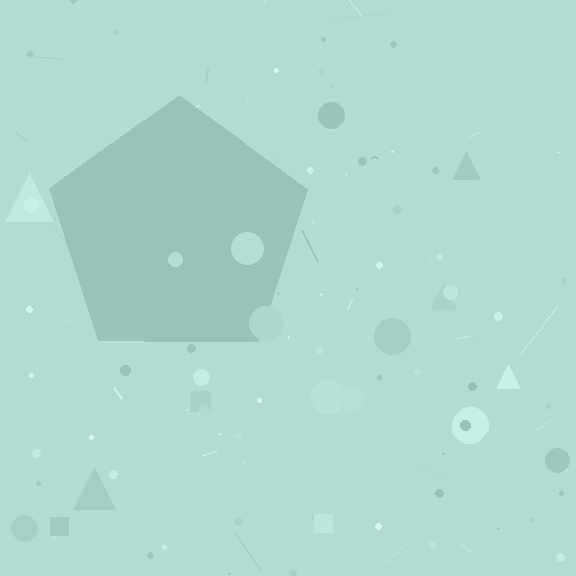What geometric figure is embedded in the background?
A pentagon is embedded in the background.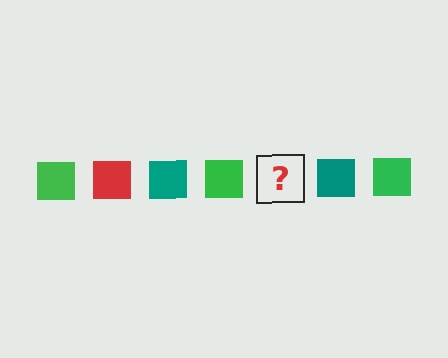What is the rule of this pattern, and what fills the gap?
The rule is that the pattern cycles through green, red, teal squares. The gap should be filled with a red square.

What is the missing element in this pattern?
The missing element is a red square.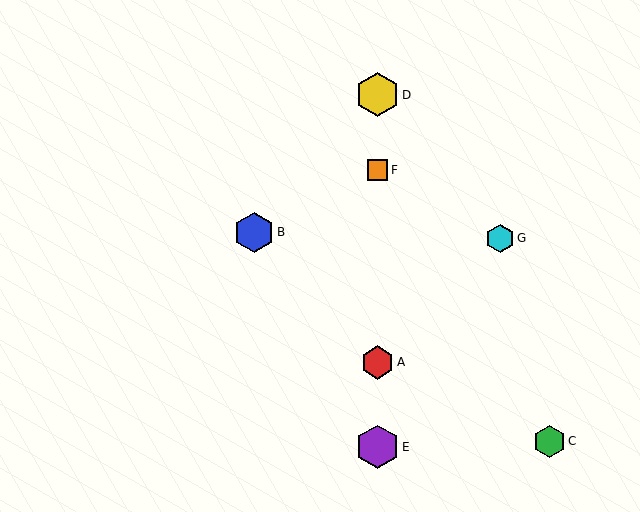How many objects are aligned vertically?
4 objects (A, D, E, F) are aligned vertically.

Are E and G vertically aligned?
No, E is at x≈378 and G is at x≈500.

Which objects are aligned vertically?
Objects A, D, E, F are aligned vertically.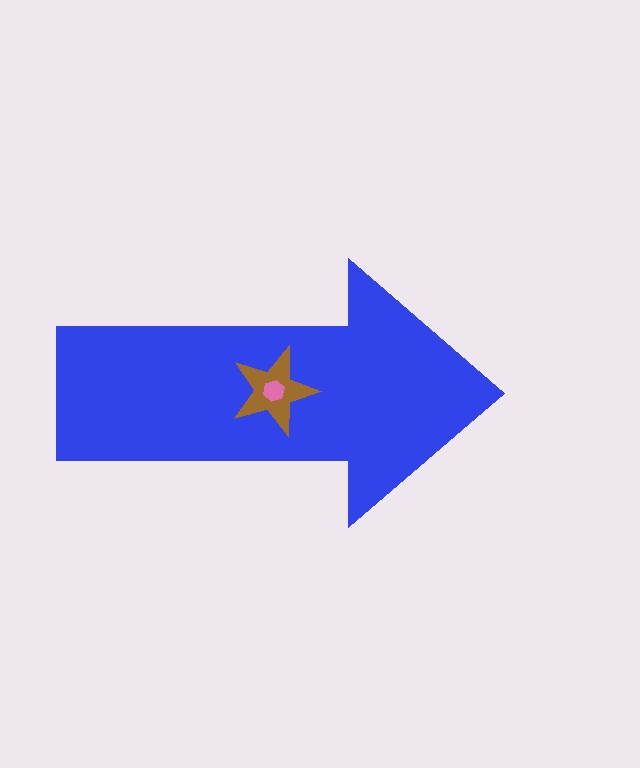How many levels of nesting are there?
3.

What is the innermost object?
The pink hexagon.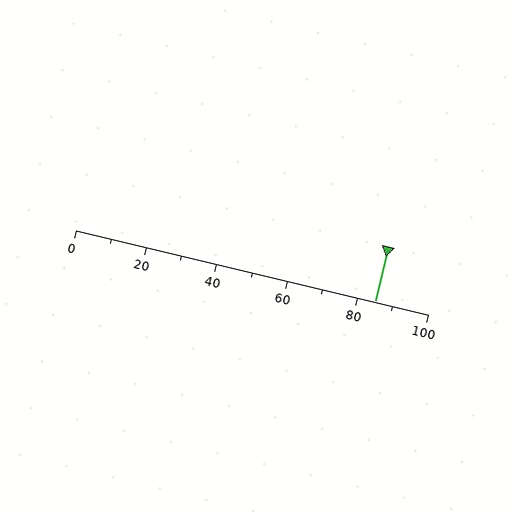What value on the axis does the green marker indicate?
The marker indicates approximately 85.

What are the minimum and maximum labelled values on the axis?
The axis runs from 0 to 100.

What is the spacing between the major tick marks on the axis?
The major ticks are spaced 20 apart.